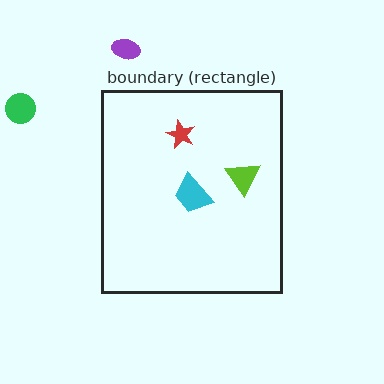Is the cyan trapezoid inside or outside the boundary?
Inside.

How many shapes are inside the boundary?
3 inside, 2 outside.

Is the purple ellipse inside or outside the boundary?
Outside.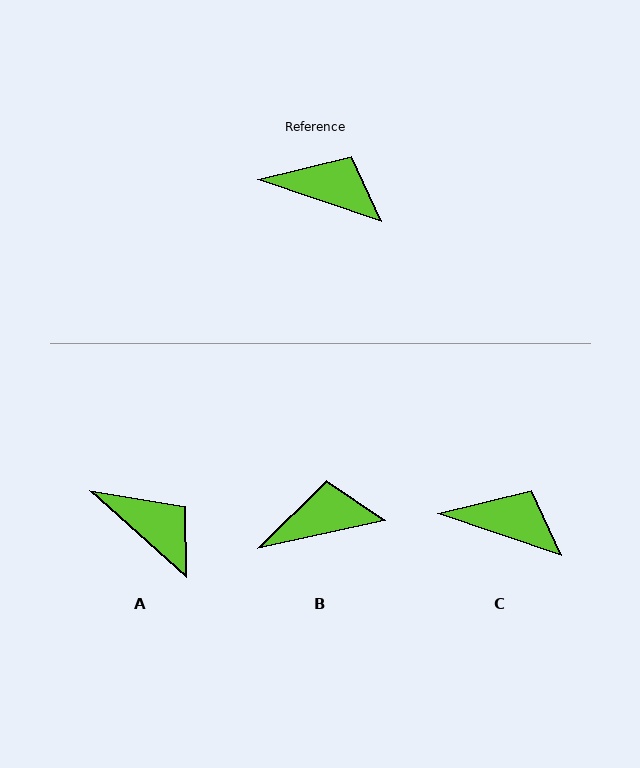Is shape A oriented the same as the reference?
No, it is off by about 24 degrees.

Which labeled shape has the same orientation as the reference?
C.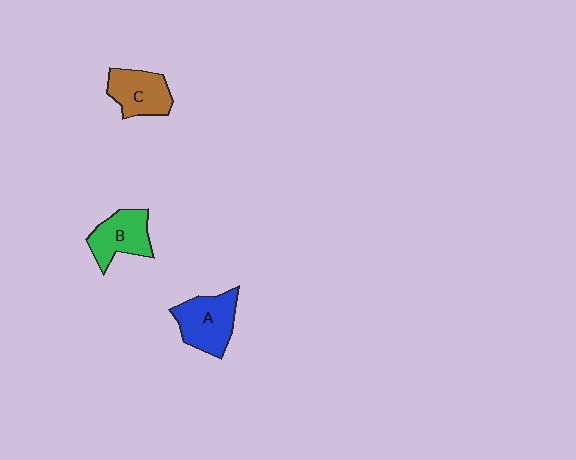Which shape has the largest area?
Shape A (blue).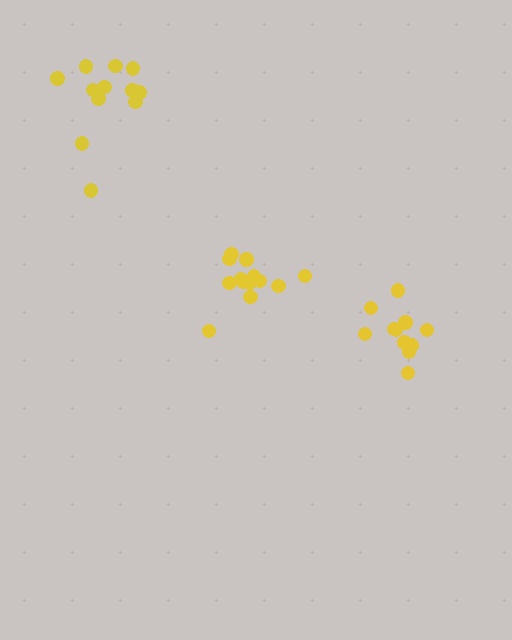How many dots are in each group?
Group 1: 13 dots, Group 2: 11 dots, Group 3: 12 dots (36 total).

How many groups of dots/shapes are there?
There are 3 groups.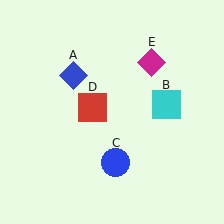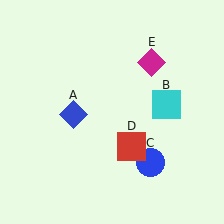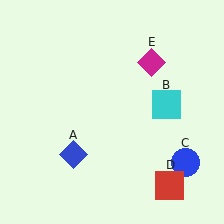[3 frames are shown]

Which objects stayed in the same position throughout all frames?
Cyan square (object B) and magenta diamond (object E) remained stationary.